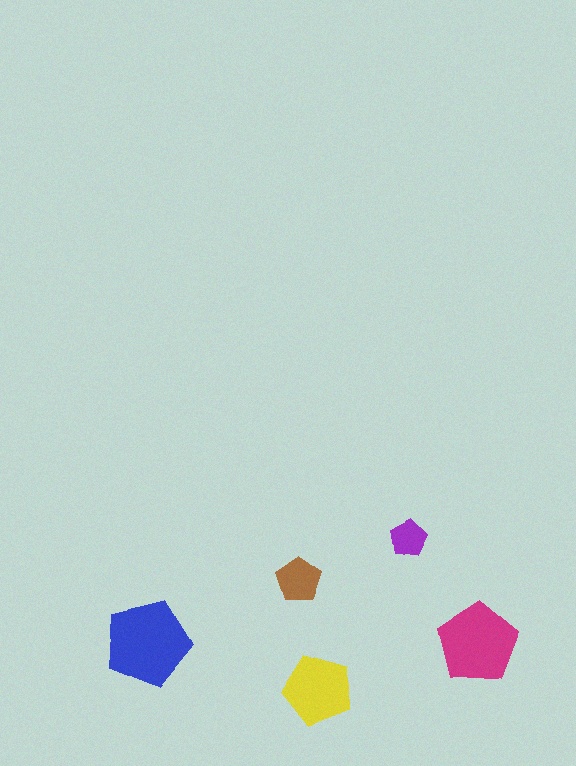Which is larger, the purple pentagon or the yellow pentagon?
The yellow one.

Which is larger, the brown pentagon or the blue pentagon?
The blue one.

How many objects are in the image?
There are 5 objects in the image.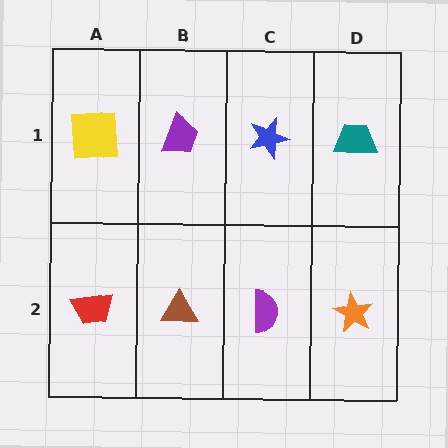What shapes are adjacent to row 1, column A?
A red trapezoid (row 2, column A), a purple trapezoid (row 1, column B).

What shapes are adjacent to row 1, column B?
A brown triangle (row 2, column B), a yellow square (row 1, column A), a blue star (row 1, column C).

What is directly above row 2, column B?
A purple trapezoid.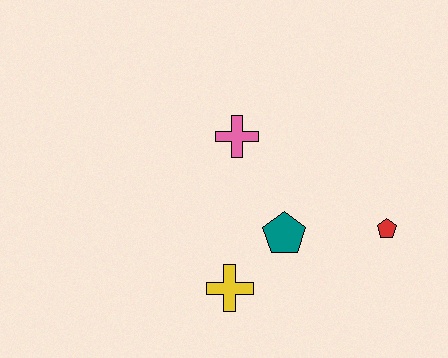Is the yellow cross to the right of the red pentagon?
No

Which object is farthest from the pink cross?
The red pentagon is farthest from the pink cross.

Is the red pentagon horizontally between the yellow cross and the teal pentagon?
No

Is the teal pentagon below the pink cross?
Yes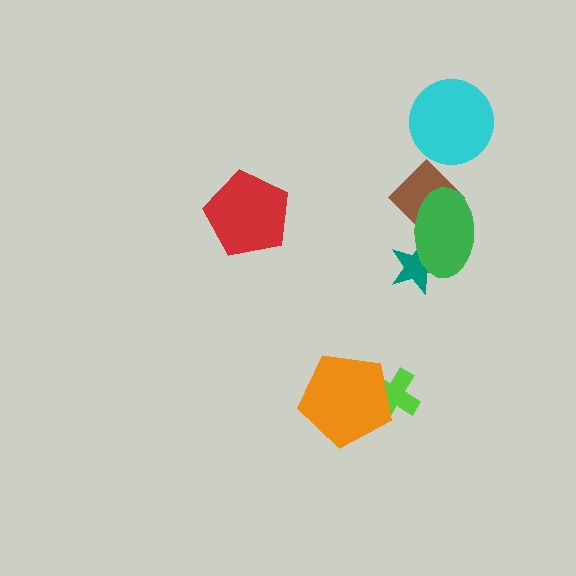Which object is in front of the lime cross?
The orange pentagon is in front of the lime cross.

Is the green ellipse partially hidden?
No, no other shape covers it.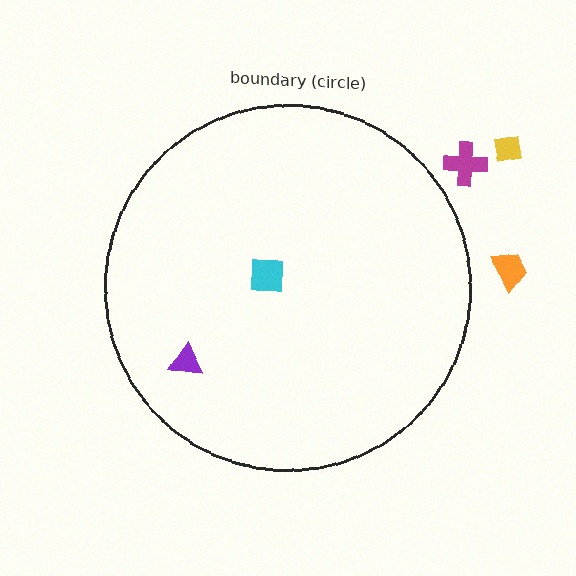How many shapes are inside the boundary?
2 inside, 3 outside.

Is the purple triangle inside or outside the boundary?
Inside.